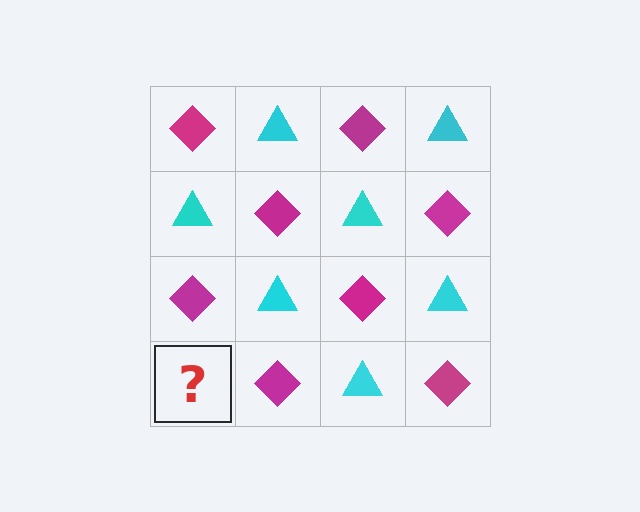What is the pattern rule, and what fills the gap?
The rule is that it alternates magenta diamond and cyan triangle in a checkerboard pattern. The gap should be filled with a cyan triangle.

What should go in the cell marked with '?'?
The missing cell should contain a cyan triangle.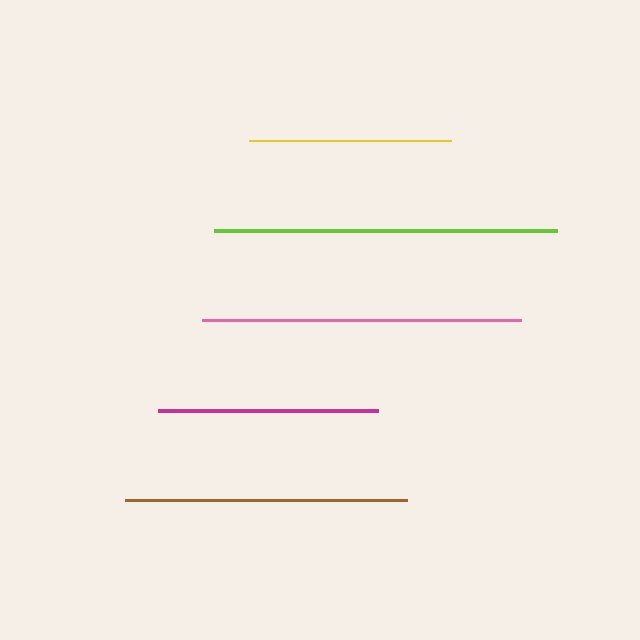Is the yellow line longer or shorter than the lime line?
The lime line is longer than the yellow line.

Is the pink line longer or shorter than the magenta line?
The pink line is longer than the magenta line.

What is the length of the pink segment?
The pink segment is approximately 319 pixels long.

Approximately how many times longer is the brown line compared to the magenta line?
The brown line is approximately 1.3 times the length of the magenta line.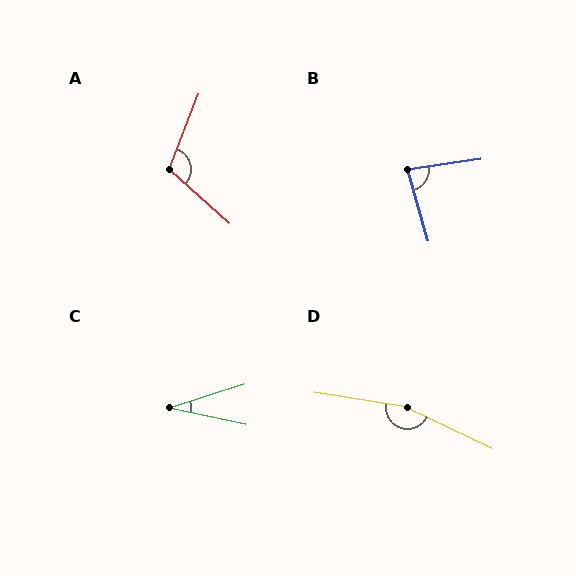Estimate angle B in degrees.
Approximately 82 degrees.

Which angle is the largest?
D, at approximately 164 degrees.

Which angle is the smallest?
C, at approximately 29 degrees.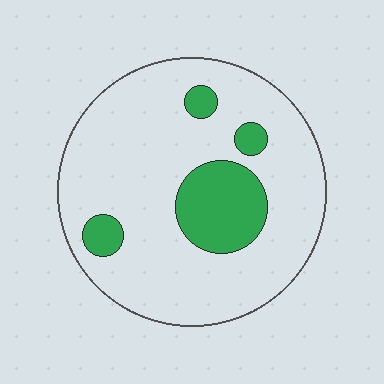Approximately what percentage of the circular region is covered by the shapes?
Approximately 20%.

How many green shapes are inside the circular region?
4.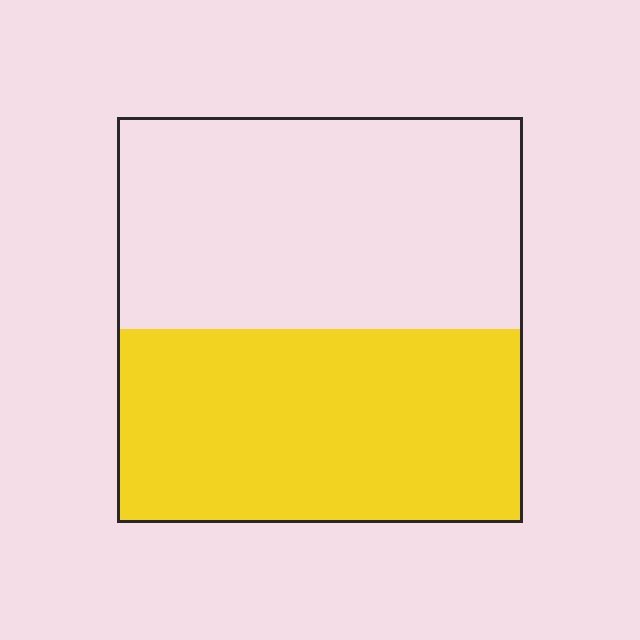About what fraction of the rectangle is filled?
About one half (1/2).